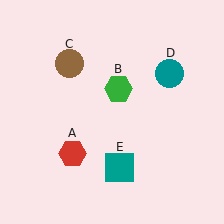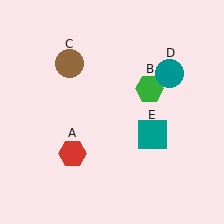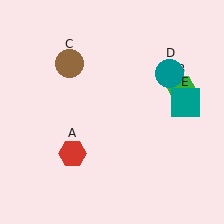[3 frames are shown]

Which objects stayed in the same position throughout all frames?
Red hexagon (object A) and brown circle (object C) and teal circle (object D) remained stationary.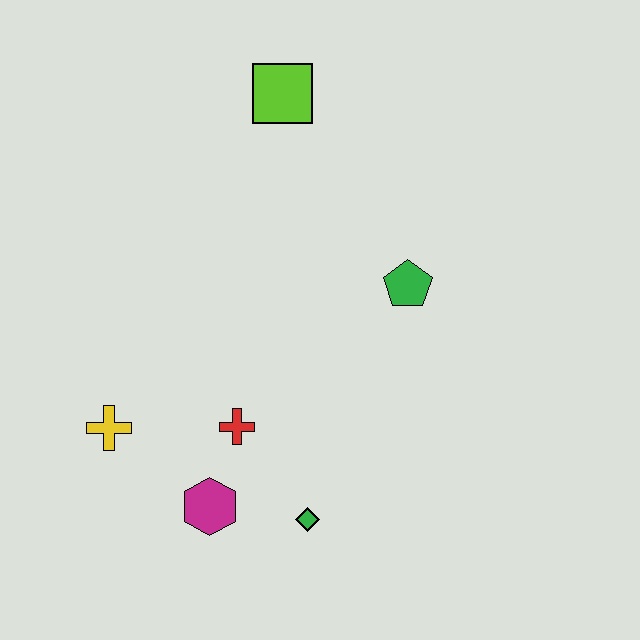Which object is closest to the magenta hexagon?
The red cross is closest to the magenta hexagon.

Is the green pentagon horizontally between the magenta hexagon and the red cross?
No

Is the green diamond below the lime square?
Yes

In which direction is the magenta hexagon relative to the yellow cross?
The magenta hexagon is to the right of the yellow cross.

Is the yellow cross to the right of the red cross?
No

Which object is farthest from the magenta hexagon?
The lime square is farthest from the magenta hexagon.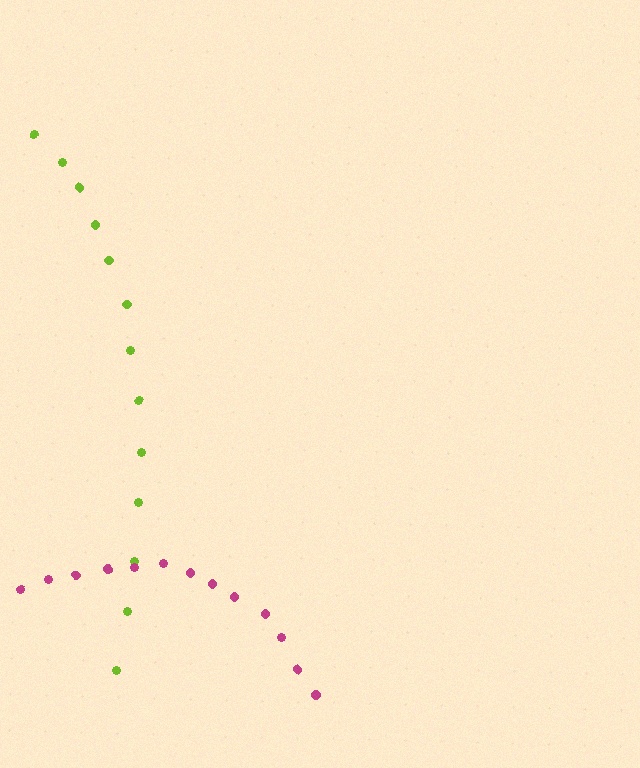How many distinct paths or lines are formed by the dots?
There are 2 distinct paths.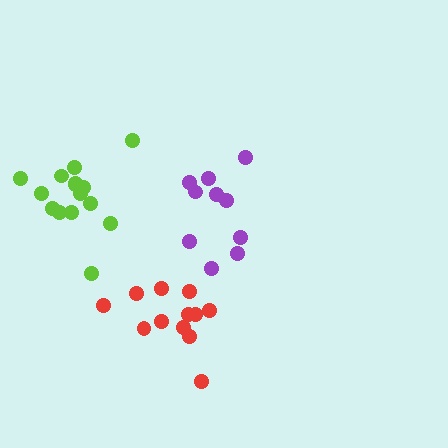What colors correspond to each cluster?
The clusters are colored: lime, purple, red.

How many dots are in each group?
Group 1: 15 dots, Group 2: 10 dots, Group 3: 12 dots (37 total).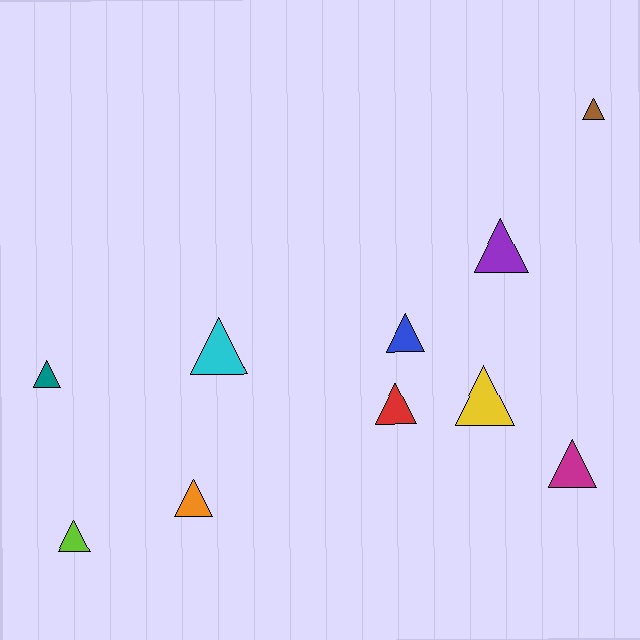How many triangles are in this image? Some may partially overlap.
There are 10 triangles.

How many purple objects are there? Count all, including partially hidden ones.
There is 1 purple object.